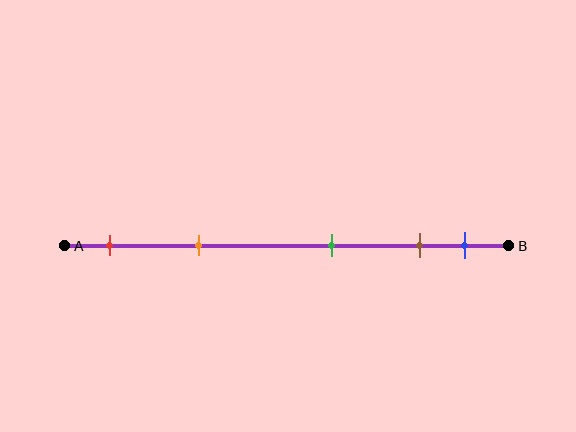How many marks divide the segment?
There are 5 marks dividing the segment.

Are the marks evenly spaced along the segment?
No, the marks are not evenly spaced.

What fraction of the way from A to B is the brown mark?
The brown mark is approximately 80% (0.8) of the way from A to B.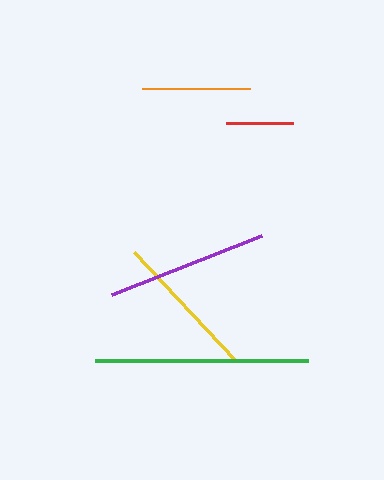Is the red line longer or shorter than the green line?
The green line is longer than the red line.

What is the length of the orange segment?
The orange segment is approximately 108 pixels long.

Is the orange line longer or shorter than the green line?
The green line is longer than the orange line.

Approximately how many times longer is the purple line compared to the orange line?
The purple line is approximately 1.5 times the length of the orange line.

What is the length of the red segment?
The red segment is approximately 67 pixels long.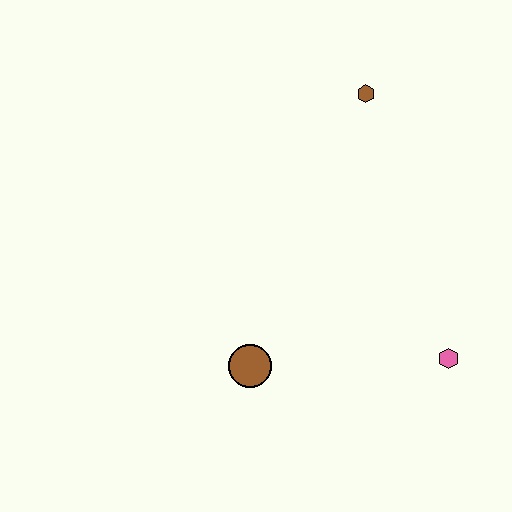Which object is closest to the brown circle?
The pink hexagon is closest to the brown circle.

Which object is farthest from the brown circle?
The brown hexagon is farthest from the brown circle.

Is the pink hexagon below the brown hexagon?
Yes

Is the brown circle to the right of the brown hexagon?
No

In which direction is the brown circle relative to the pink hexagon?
The brown circle is to the left of the pink hexagon.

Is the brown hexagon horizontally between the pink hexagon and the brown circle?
Yes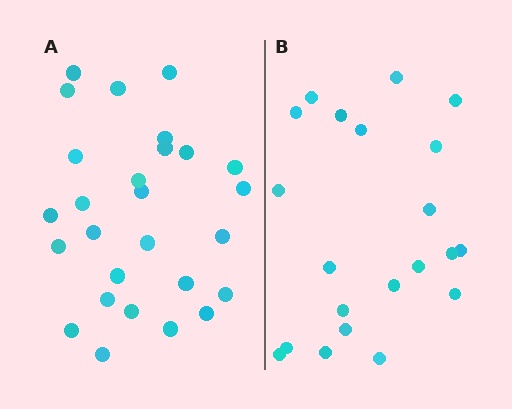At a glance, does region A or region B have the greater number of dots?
Region A (the left region) has more dots.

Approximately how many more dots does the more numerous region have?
Region A has about 6 more dots than region B.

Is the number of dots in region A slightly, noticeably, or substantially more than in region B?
Region A has noticeably more, but not dramatically so. The ratio is roughly 1.3 to 1.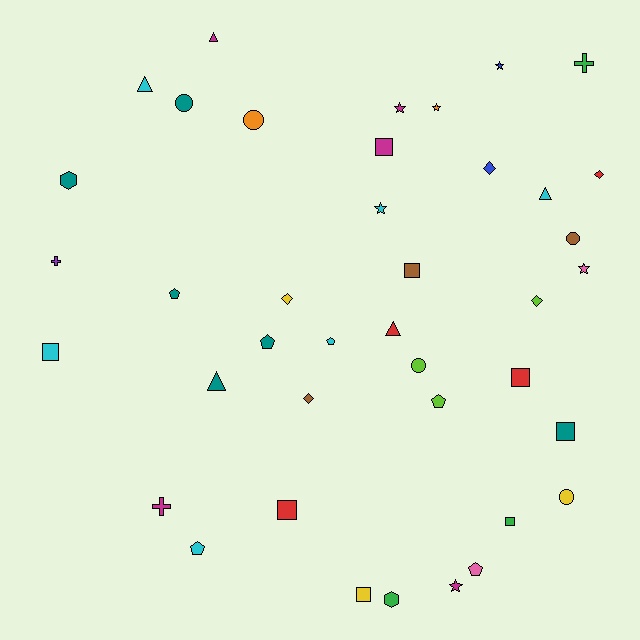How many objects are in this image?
There are 40 objects.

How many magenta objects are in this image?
There are 5 magenta objects.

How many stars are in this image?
There are 6 stars.